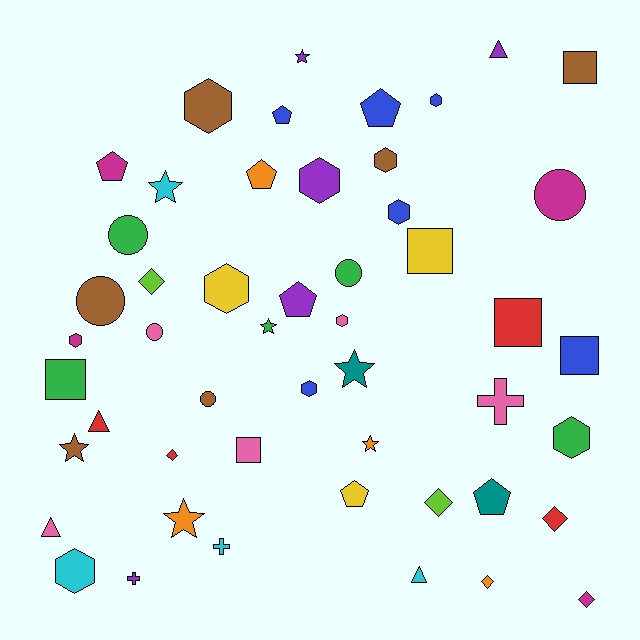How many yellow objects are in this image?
There are 3 yellow objects.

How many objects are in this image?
There are 50 objects.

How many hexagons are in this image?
There are 11 hexagons.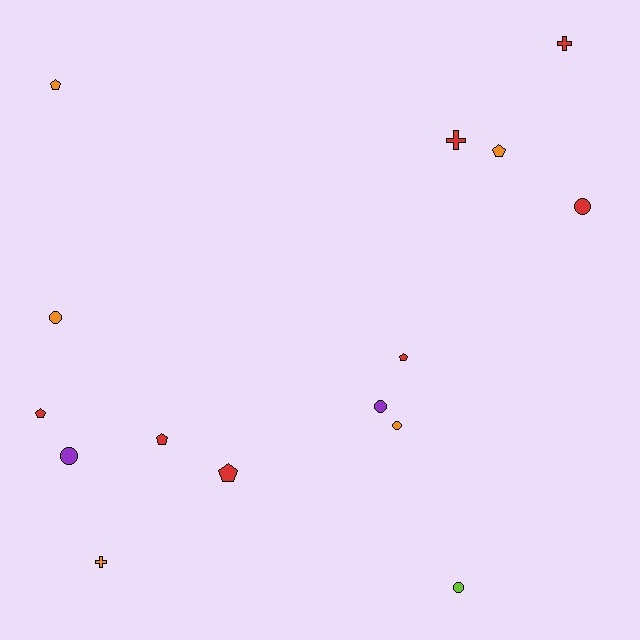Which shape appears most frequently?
Pentagon, with 6 objects.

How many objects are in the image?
There are 15 objects.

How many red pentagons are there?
There are 4 red pentagons.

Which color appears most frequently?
Red, with 7 objects.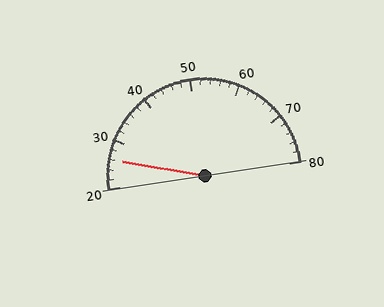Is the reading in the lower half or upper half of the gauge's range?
The reading is in the lower half of the range (20 to 80).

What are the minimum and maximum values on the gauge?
The gauge ranges from 20 to 80.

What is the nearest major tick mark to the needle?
The nearest major tick mark is 30.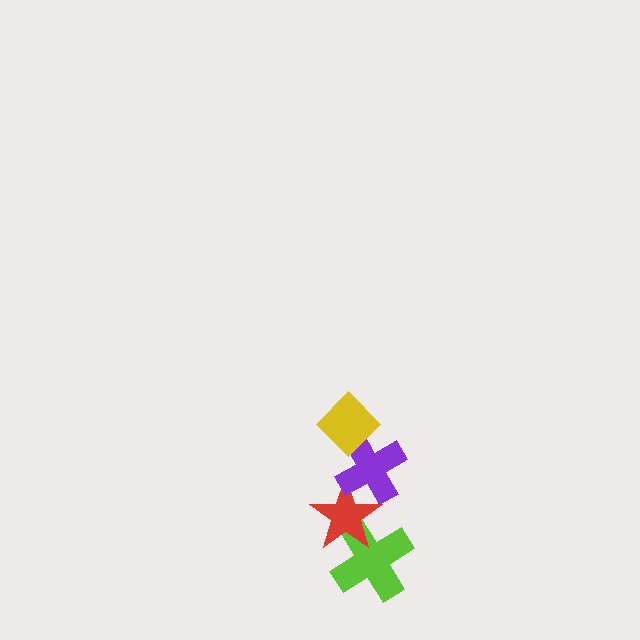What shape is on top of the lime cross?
The red star is on top of the lime cross.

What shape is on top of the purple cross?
The yellow diamond is on top of the purple cross.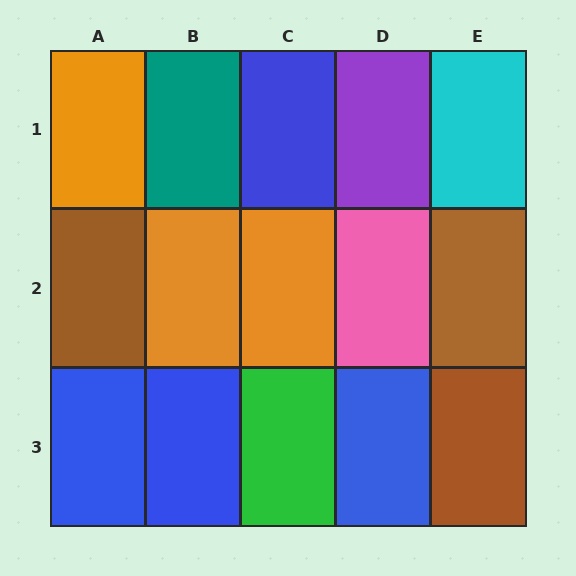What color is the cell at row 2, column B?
Orange.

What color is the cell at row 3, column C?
Green.